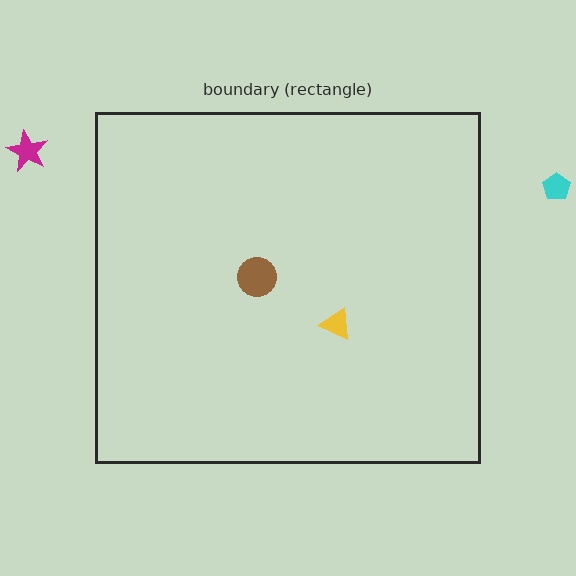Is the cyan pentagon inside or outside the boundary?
Outside.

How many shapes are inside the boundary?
2 inside, 2 outside.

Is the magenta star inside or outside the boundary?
Outside.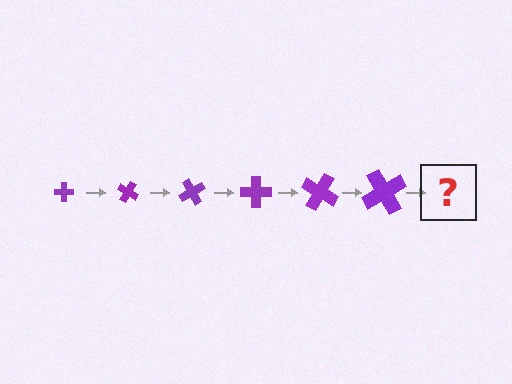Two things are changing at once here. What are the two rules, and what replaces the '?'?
The two rules are that the cross grows larger each step and it rotates 30 degrees each step. The '?' should be a cross, larger than the previous one and rotated 180 degrees from the start.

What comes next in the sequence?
The next element should be a cross, larger than the previous one and rotated 180 degrees from the start.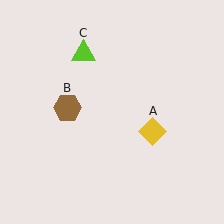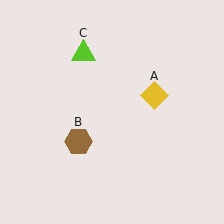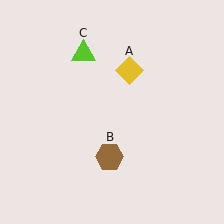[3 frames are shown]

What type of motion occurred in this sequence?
The yellow diamond (object A), brown hexagon (object B) rotated counterclockwise around the center of the scene.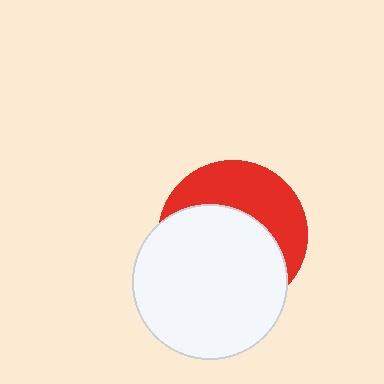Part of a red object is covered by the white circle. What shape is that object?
It is a circle.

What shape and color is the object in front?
The object in front is a white circle.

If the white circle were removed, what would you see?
You would see the complete red circle.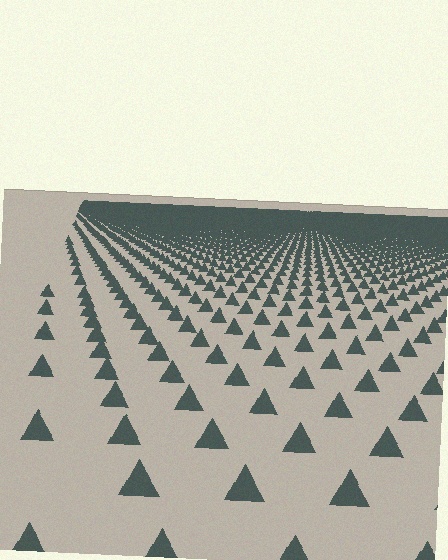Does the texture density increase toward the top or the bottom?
Density increases toward the top.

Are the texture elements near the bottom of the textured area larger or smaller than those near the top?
Larger. Near the bottom, elements are closer to the viewer and appear at a bigger on-screen size.